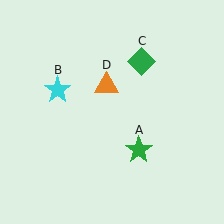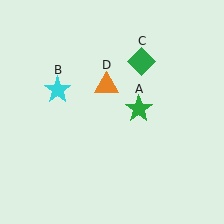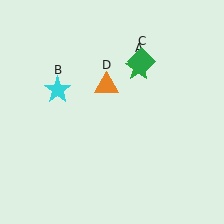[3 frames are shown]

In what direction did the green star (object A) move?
The green star (object A) moved up.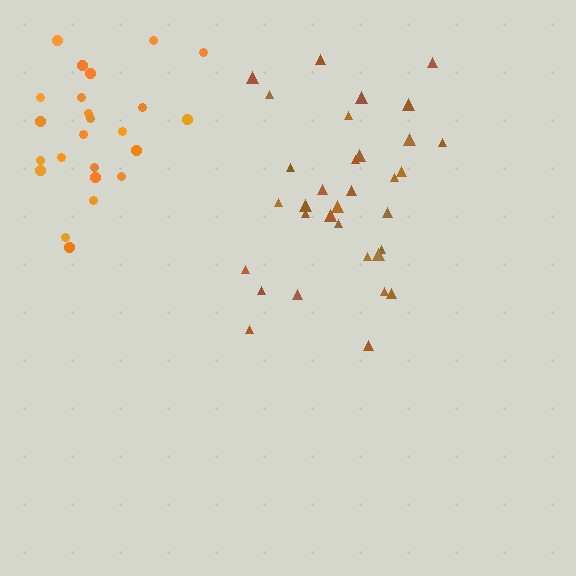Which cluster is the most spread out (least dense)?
Brown.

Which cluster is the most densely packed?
Orange.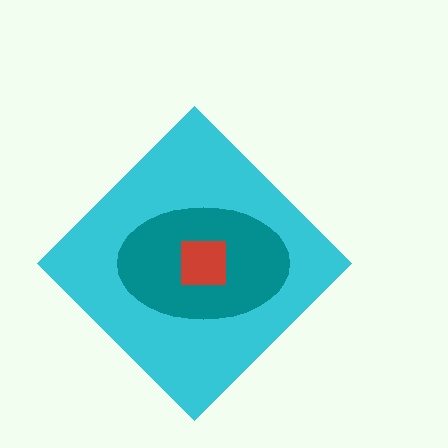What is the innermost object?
The red square.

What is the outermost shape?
The cyan diamond.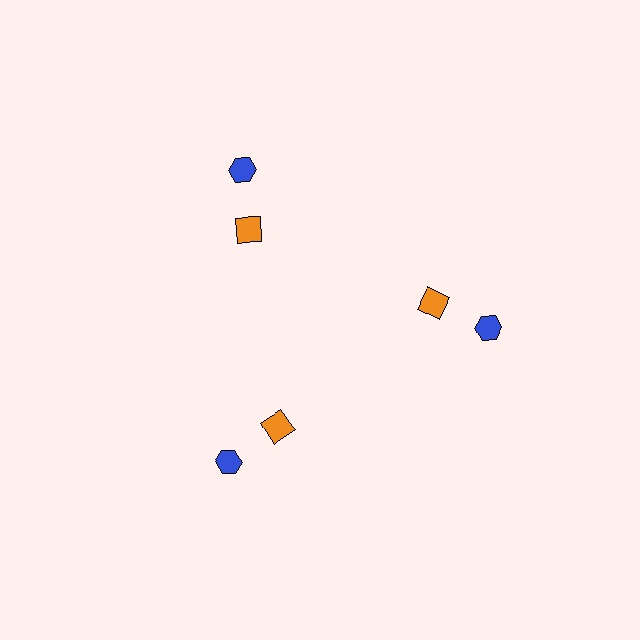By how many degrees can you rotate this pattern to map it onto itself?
The pattern maps onto itself every 120 degrees of rotation.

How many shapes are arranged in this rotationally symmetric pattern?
There are 6 shapes, arranged in 3 groups of 2.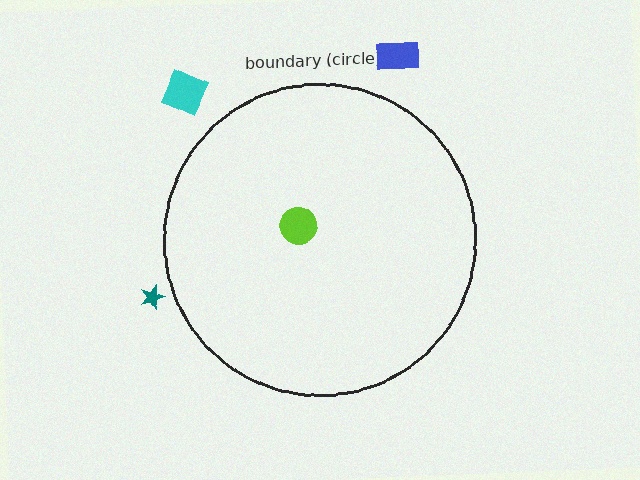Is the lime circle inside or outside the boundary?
Inside.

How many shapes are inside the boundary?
1 inside, 3 outside.